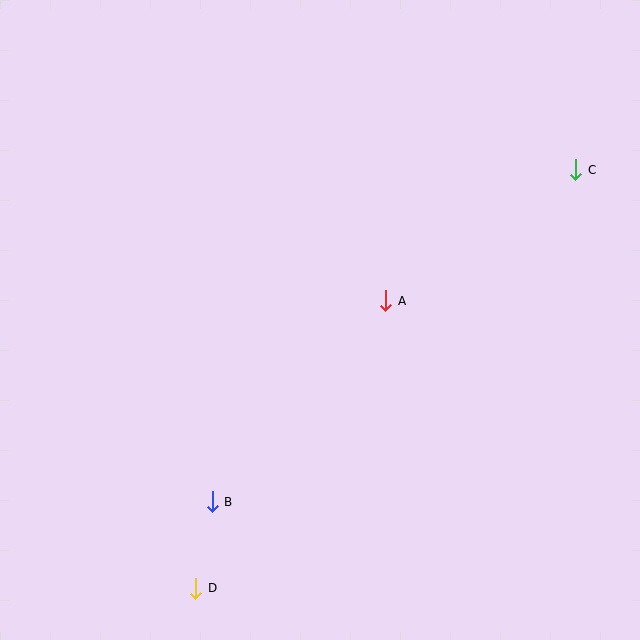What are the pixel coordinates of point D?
Point D is at (196, 588).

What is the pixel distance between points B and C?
The distance between B and C is 493 pixels.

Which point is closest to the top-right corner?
Point C is closest to the top-right corner.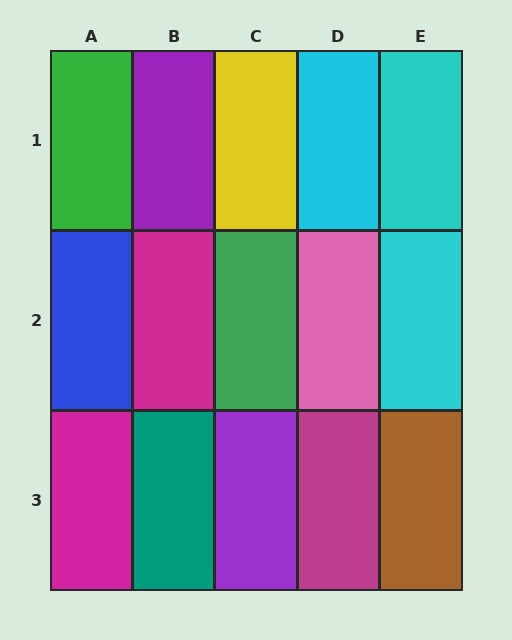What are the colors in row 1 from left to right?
Green, purple, yellow, cyan, cyan.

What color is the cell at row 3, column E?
Brown.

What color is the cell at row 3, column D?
Magenta.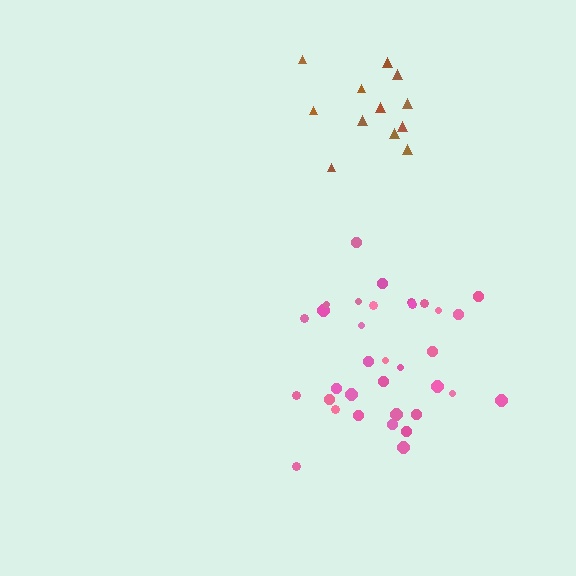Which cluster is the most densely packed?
Pink.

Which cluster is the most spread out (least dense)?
Brown.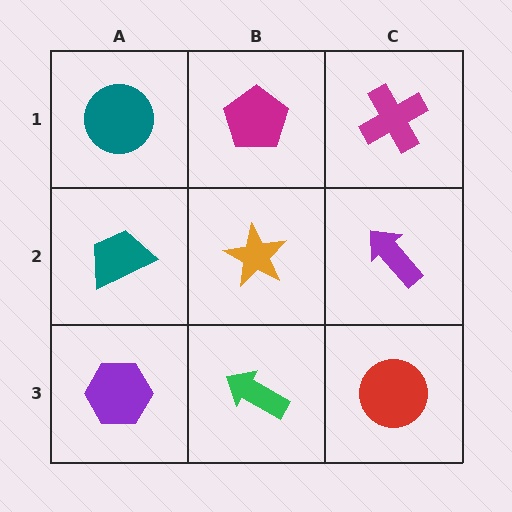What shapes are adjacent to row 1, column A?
A teal trapezoid (row 2, column A), a magenta pentagon (row 1, column B).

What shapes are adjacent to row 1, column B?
An orange star (row 2, column B), a teal circle (row 1, column A), a magenta cross (row 1, column C).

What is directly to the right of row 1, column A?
A magenta pentagon.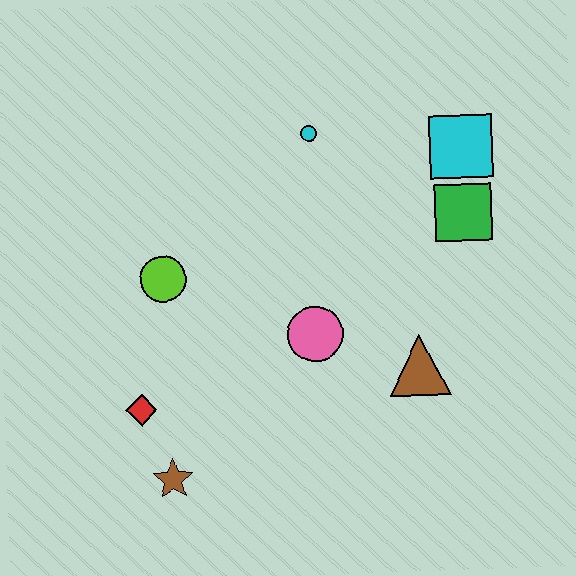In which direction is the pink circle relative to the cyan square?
The pink circle is below the cyan square.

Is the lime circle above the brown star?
Yes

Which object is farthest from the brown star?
The cyan square is farthest from the brown star.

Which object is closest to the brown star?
The red diamond is closest to the brown star.